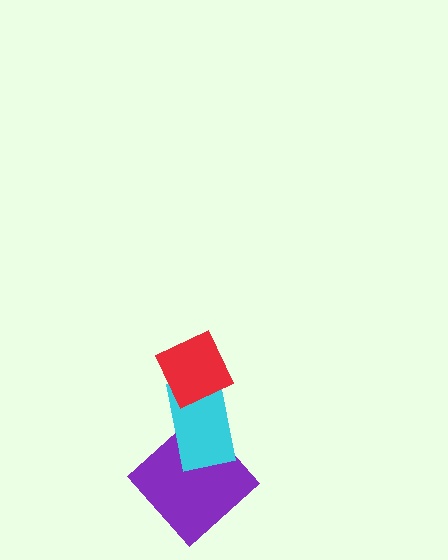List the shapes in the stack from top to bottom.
From top to bottom: the red diamond, the cyan rectangle, the purple diamond.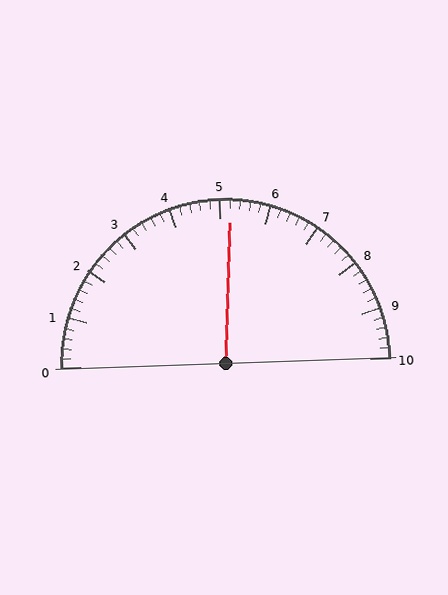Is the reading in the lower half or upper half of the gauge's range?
The reading is in the upper half of the range (0 to 10).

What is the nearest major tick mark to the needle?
The nearest major tick mark is 5.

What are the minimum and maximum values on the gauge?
The gauge ranges from 0 to 10.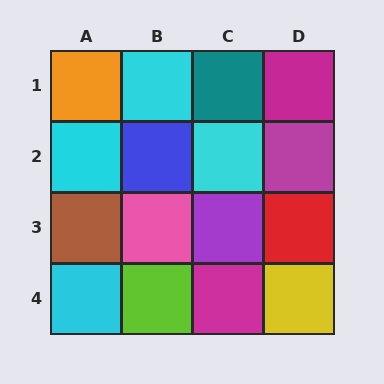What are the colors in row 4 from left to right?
Cyan, lime, magenta, yellow.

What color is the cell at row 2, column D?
Magenta.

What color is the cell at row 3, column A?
Brown.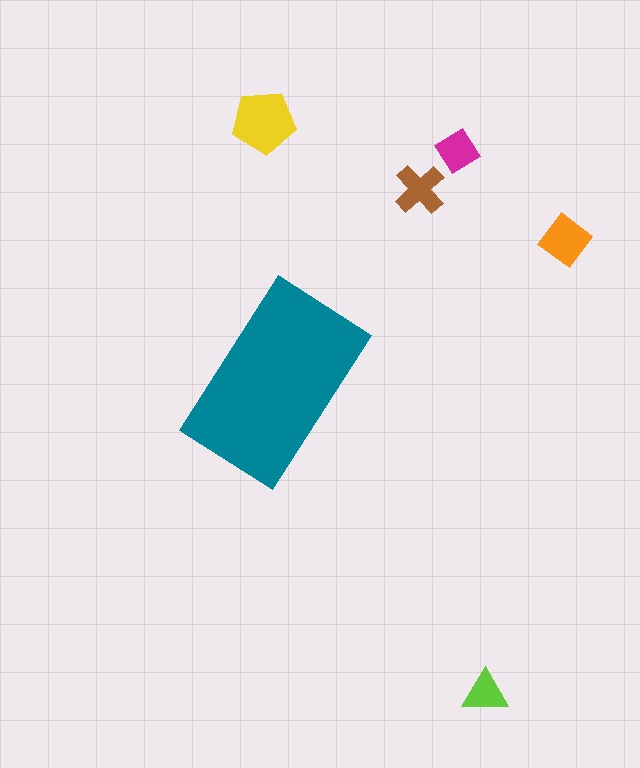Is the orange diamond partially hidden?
No, the orange diamond is fully visible.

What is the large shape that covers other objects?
A teal rectangle.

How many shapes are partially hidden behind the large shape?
0 shapes are partially hidden.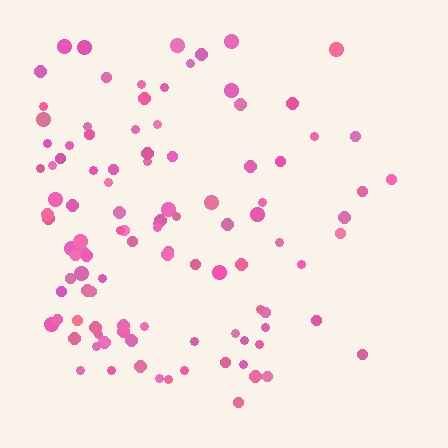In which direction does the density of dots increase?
From right to left, with the left side densest.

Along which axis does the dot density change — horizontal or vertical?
Horizontal.